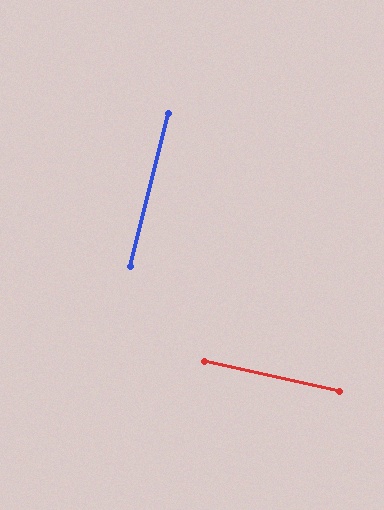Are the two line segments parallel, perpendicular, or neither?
Perpendicular — they meet at approximately 88°.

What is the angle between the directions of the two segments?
Approximately 88 degrees.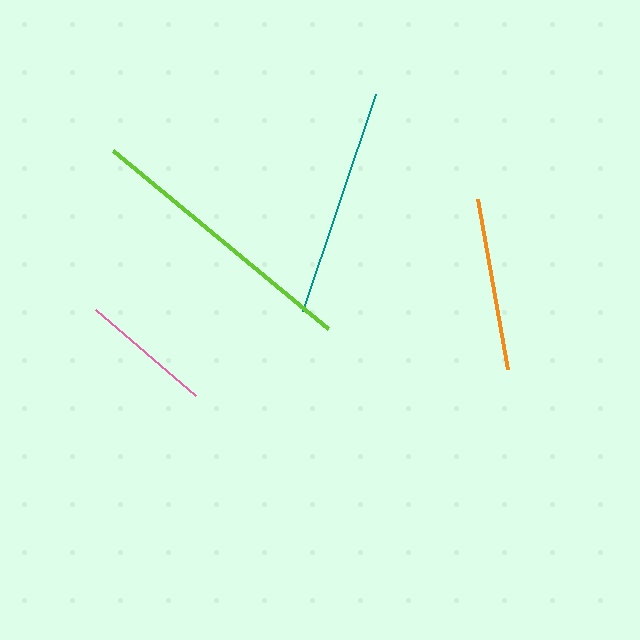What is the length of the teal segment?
The teal segment is approximately 229 pixels long.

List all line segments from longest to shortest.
From longest to shortest: lime, teal, orange, pink.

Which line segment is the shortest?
The pink line is the shortest at approximately 133 pixels.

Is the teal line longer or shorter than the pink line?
The teal line is longer than the pink line.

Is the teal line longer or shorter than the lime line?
The lime line is longer than the teal line.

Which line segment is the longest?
The lime line is the longest at approximately 280 pixels.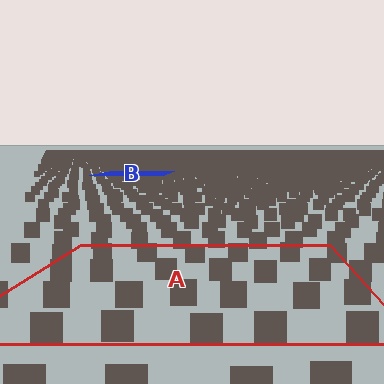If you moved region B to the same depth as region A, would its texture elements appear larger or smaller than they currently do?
They would appear larger. At a closer depth, the same texture elements are projected at a bigger on-screen size.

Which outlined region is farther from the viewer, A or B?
Region B is farther from the viewer — the texture elements inside it appear smaller and more densely packed.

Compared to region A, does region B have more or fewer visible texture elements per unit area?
Region B has more texture elements per unit area — they are packed more densely because it is farther away.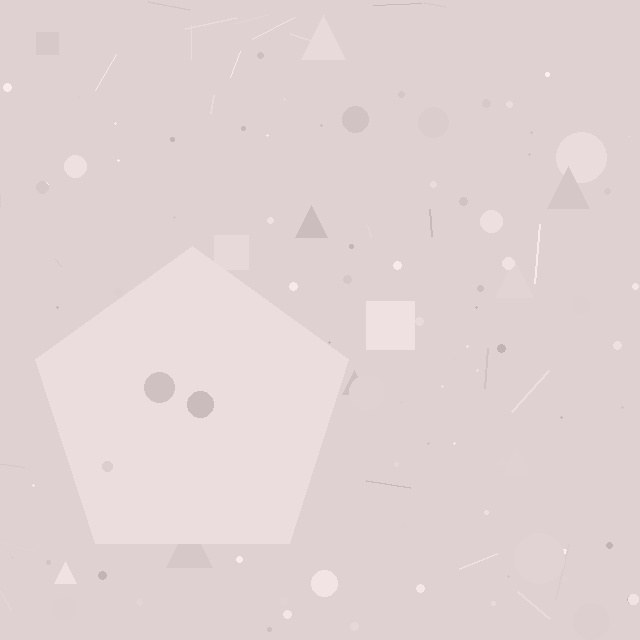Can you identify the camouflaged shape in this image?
The camouflaged shape is a pentagon.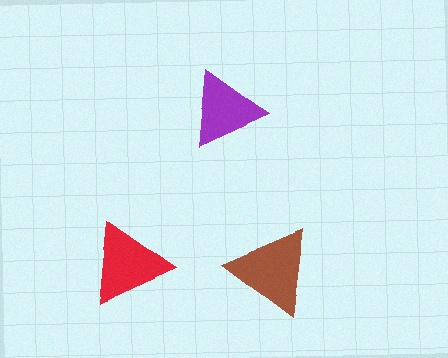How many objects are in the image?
There are 3 objects in the image.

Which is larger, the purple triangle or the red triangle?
The red one.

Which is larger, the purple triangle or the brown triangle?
The brown one.